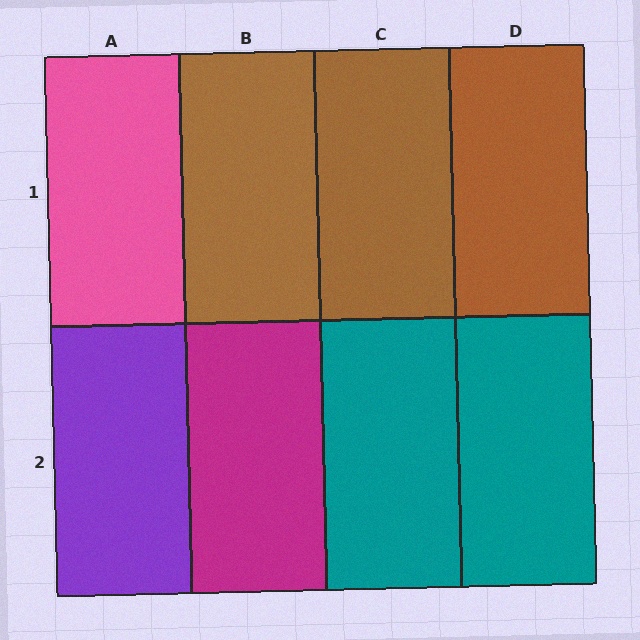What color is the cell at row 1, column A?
Pink.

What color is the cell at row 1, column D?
Brown.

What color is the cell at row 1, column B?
Brown.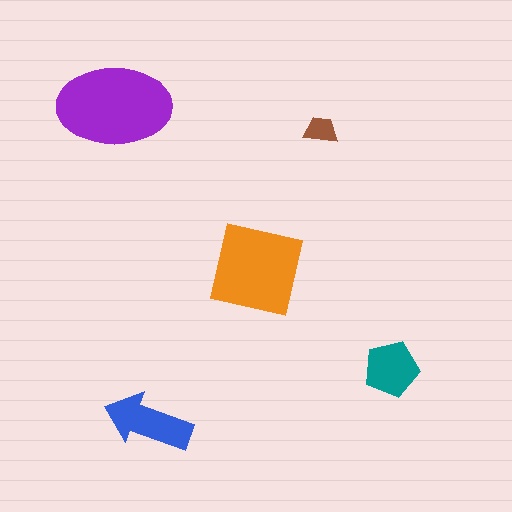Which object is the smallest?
The brown trapezoid.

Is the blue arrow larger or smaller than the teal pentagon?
Larger.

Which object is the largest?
The purple ellipse.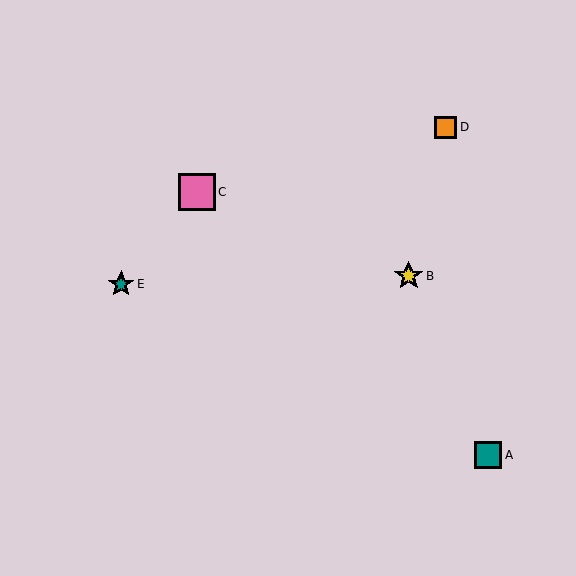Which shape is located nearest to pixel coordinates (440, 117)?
The orange square (labeled D) at (446, 127) is nearest to that location.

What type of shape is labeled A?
Shape A is a teal square.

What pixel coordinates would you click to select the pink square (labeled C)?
Click at (197, 192) to select the pink square C.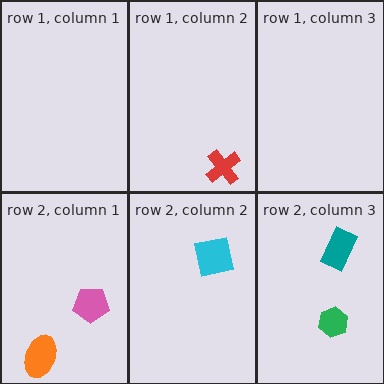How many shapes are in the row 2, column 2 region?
1.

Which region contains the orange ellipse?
The row 2, column 1 region.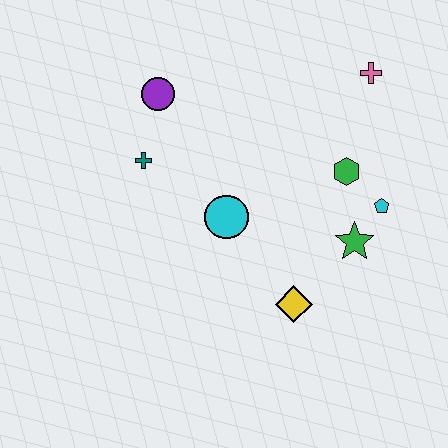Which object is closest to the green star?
The cyan pentagon is closest to the green star.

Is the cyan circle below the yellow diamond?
No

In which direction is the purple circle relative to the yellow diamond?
The purple circle is above the yellow diamond.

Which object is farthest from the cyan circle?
The pink cross is farthest from the cyan circle.